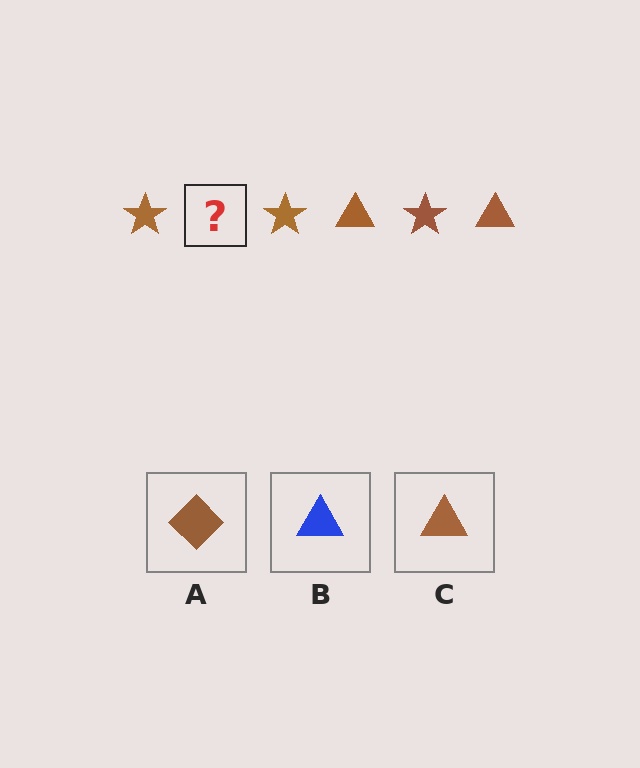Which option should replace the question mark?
Option C.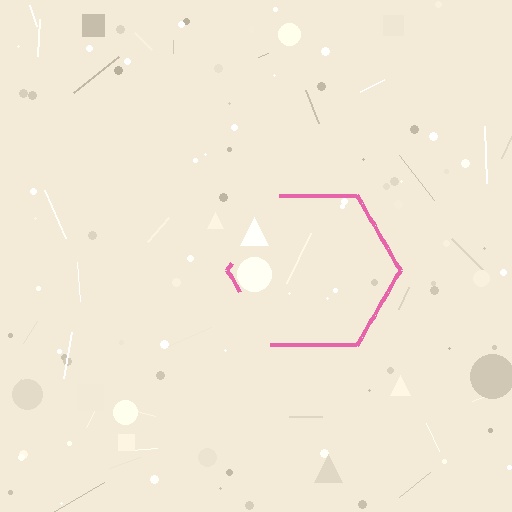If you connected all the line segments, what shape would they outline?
They would outline a hexagon.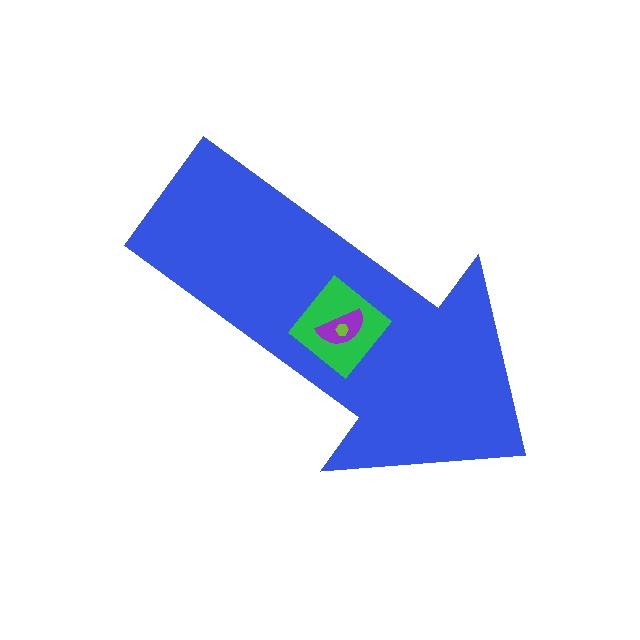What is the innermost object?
The lime hexagon.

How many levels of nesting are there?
4.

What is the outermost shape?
The blue arrow.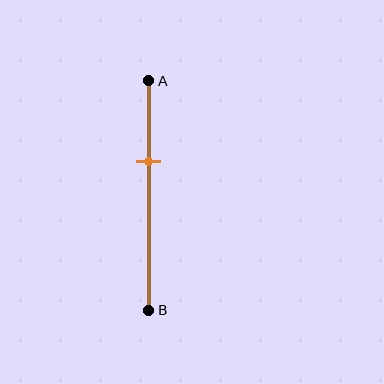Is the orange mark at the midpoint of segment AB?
No, the mark is at about 35% from A, not at the 50% midpoint.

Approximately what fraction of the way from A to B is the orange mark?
The orange mark is approximately 35% of the way from A to B.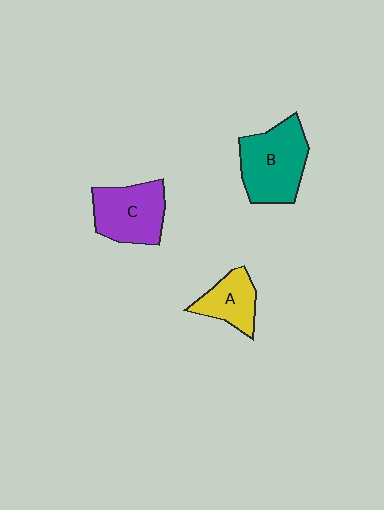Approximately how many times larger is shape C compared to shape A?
Approximately 1.5 times.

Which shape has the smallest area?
Shape A (yellow).